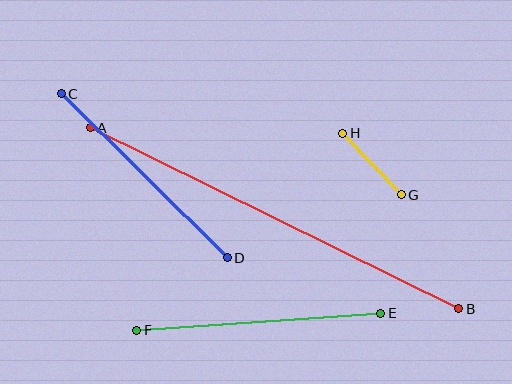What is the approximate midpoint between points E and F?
The midpoint is at approximately (259, 322) pixels.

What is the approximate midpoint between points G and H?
The midpoint is at approximately (372, 164) pixels.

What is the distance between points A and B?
The distance is approximately 410 pixels.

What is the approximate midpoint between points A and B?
The midpoint is at approximately (275, 218) pixels.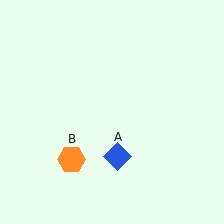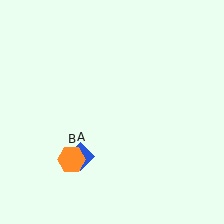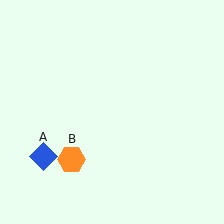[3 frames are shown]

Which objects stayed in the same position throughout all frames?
Orange hexagon (object B) remained stationary.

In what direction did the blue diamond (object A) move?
The blue diamond (object A) moved left.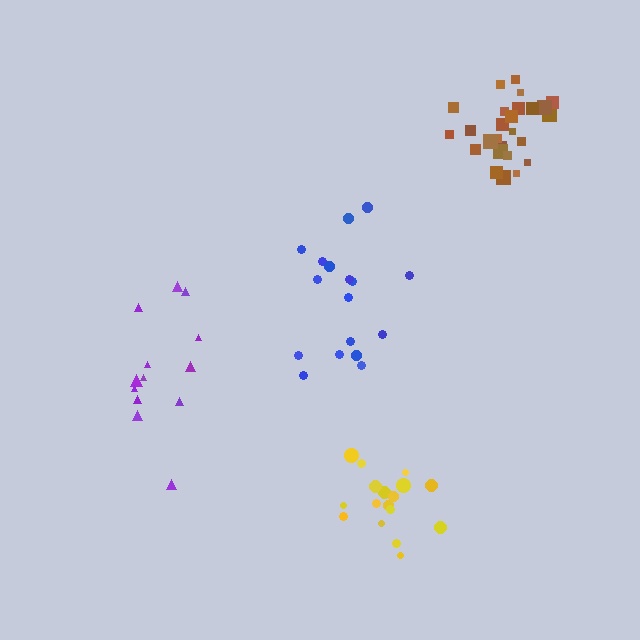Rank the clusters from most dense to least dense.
brown, yellow, blue, purple.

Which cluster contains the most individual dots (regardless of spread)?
Brown (27).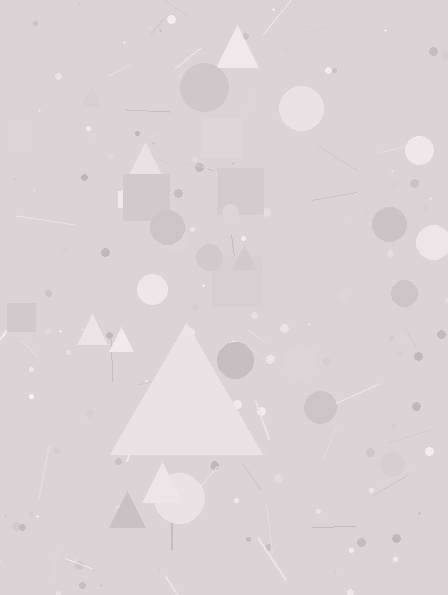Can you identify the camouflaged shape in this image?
The camouflaged shape is a triangle.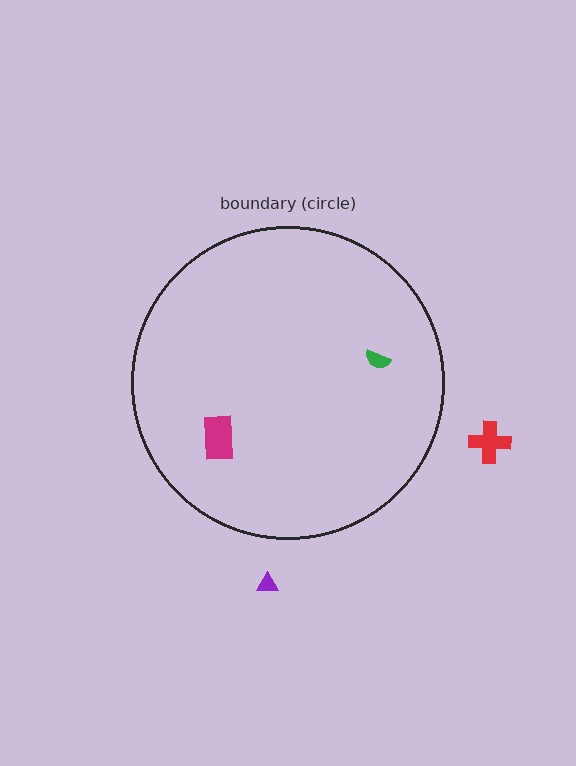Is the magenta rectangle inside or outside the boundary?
Inside.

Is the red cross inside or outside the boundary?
Outside.